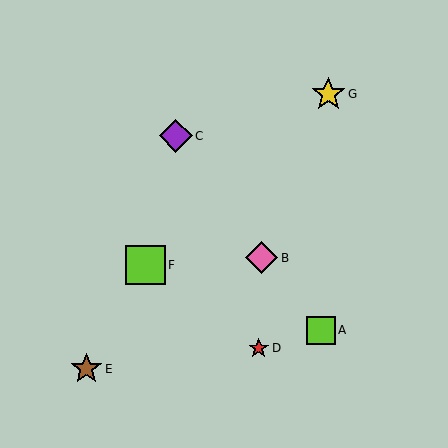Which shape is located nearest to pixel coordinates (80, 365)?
The brown star (labeled E) at (86, 369) is nearest to that location.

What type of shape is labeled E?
Shape E is a brown star.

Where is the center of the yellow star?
The center of the yellow star is at (328, 94).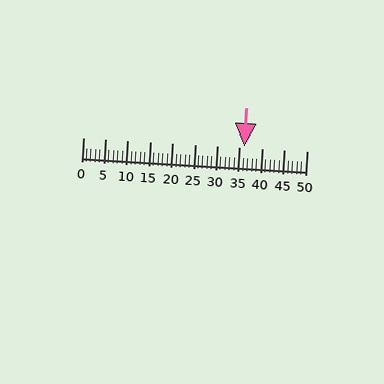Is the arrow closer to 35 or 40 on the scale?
The arrow is closer to 35.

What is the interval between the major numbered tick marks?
The major tick marks are spaced 5 units apart.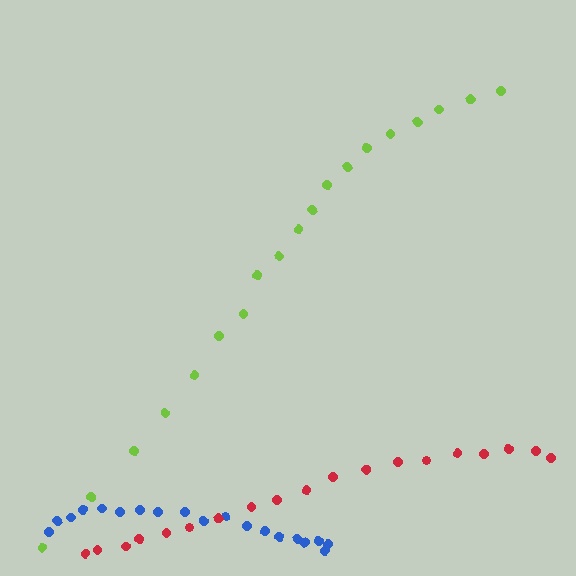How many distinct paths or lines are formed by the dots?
There are 3 distinct paths.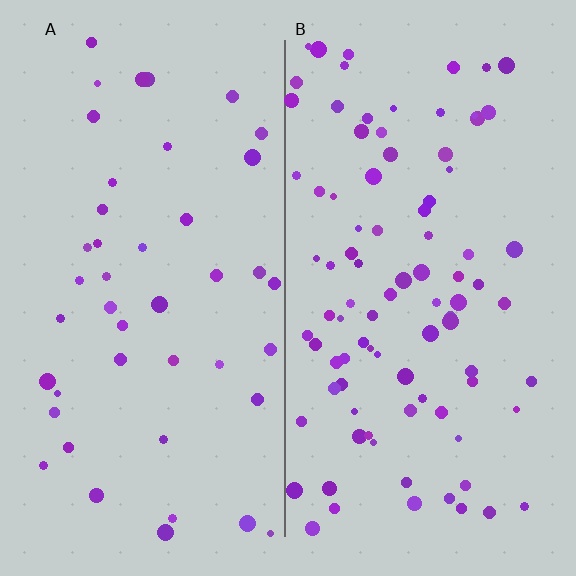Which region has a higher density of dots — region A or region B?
B (the right).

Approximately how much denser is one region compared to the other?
Approximately 2.1× — region B over region A.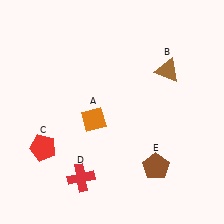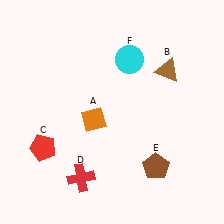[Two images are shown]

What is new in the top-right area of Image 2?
A cyan circle (F) was added in the top-right area of Image 2.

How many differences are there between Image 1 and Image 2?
There is 1 difference between the two images.